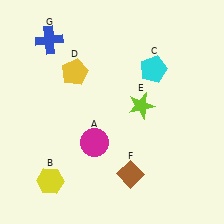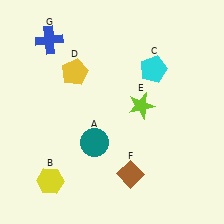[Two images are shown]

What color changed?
The circle (A) changed from magenta in Image 1 to teal in Image 2.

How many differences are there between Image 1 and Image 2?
There is 1 difference between the two images.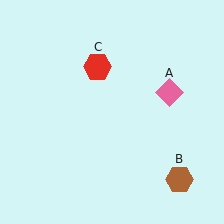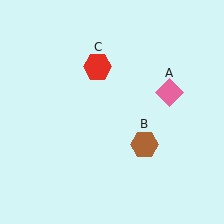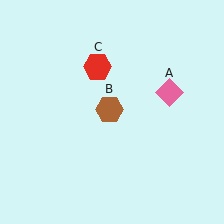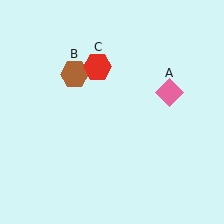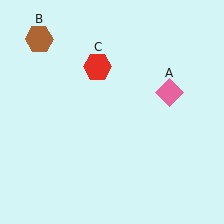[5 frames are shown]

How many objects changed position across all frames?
1 object changed position: brown hexagon (object B).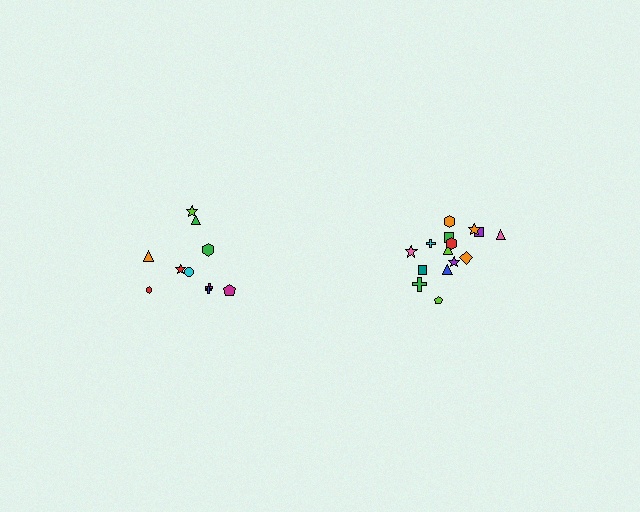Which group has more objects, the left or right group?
The right group.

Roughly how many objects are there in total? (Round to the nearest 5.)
Roughly 25 objects in total.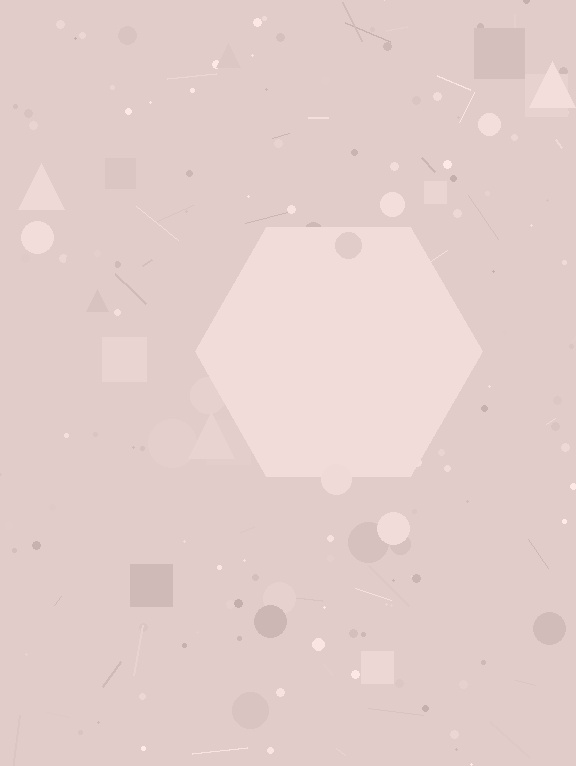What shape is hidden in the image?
A hexagon is hidden in the image.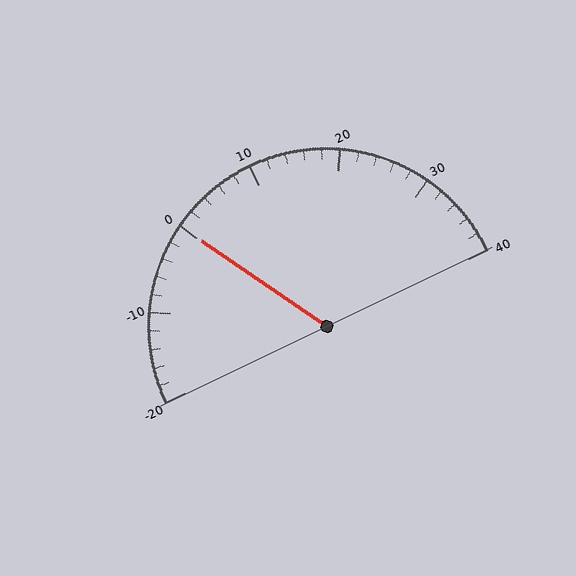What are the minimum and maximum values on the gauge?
The gauge ranges from -20 to 40.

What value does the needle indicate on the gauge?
The needle indicates approximately 0.